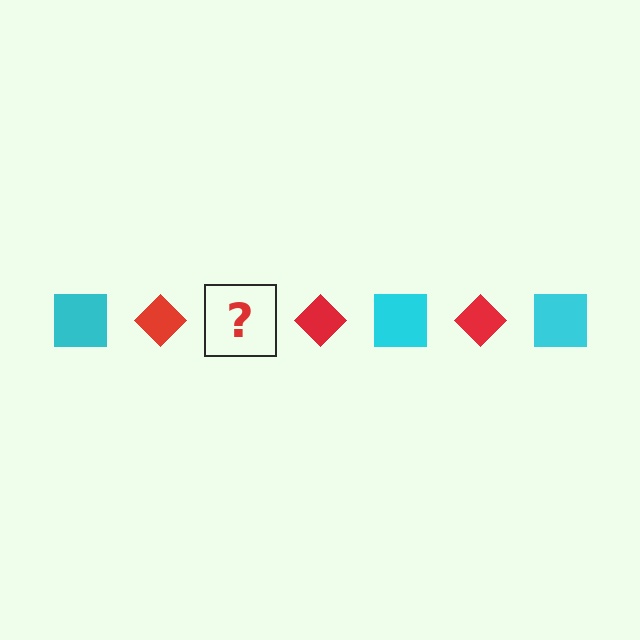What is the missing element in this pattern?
The missing element is a cyan square.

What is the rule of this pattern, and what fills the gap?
The rule is that the pattern alternates between cyan square and red diamond. The gap should be filled with a cyan square.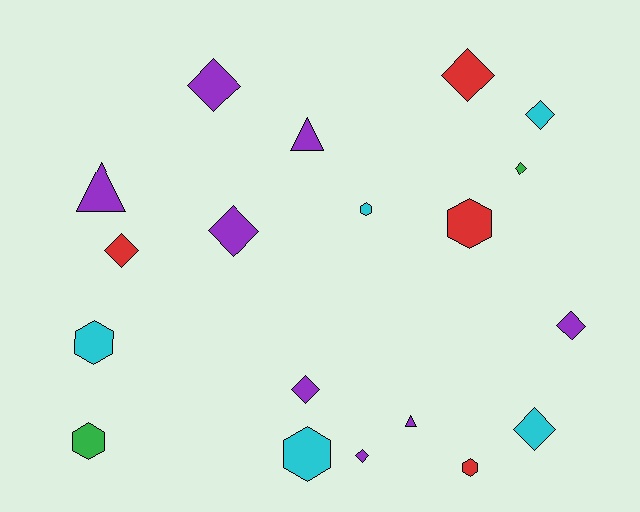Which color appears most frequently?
Purple, with 8 objects.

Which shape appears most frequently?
Diamond, with 10 objects.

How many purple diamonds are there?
There are 5 purple diamonds.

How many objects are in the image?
There are 19 objects.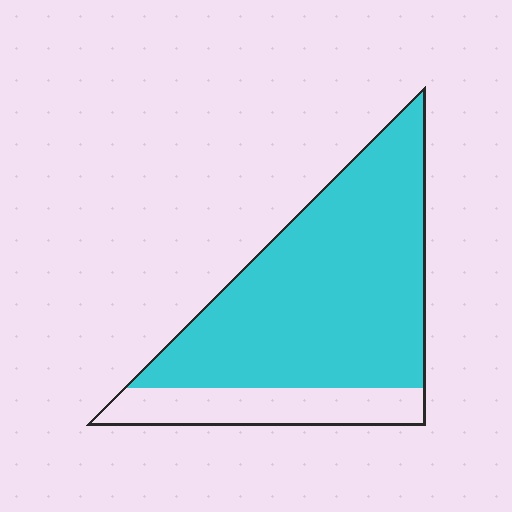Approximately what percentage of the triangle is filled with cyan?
Approximately 80%.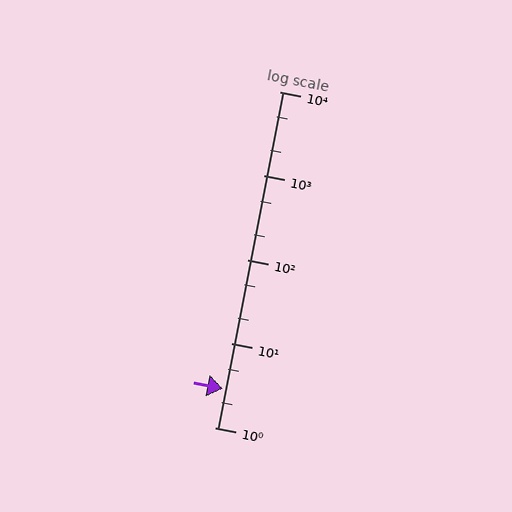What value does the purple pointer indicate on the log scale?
The pointer indicates approximately 2.9.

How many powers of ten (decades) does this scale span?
The scale spans 4 decades, from 1 to 10000.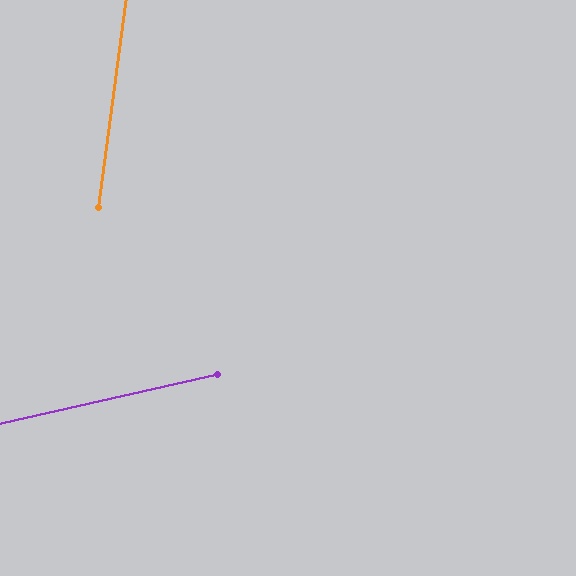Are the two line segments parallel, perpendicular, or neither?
Neither parallel nor perpendicular — they differ by about 70°.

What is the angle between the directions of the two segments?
Approximately 70 degrees.